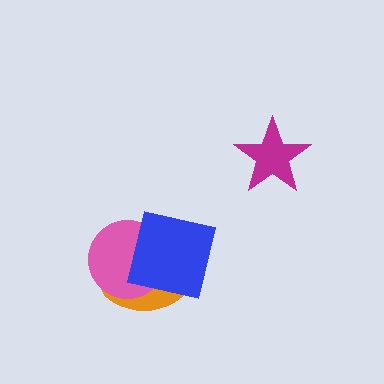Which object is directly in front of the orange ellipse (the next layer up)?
The pink circle is directly in front of the orange ellipse.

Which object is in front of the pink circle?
The blue square is in front of the pink circle.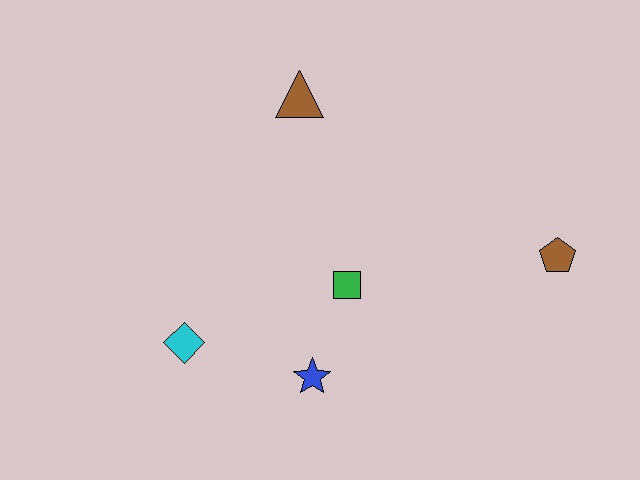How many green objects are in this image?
There is 1 green object.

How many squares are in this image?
There is 1 square.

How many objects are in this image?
There are 5 objects.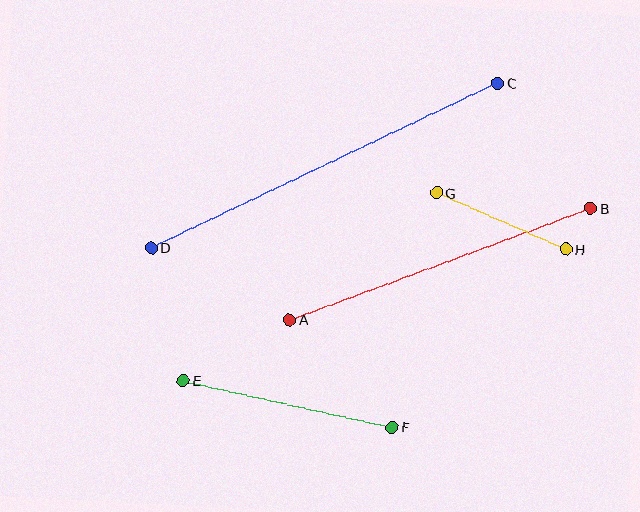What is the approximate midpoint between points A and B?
The midpoint is at approximately (440, 264) pixels.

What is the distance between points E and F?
The distance is approximately 214 pixels.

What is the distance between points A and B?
The distance is approximately 321 pixels.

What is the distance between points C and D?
The distance is approximately 383 pixels.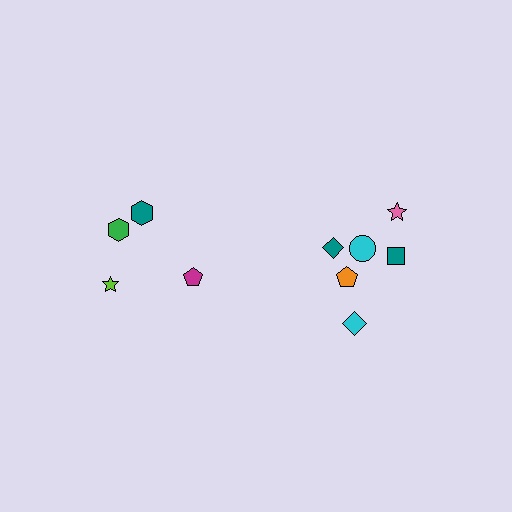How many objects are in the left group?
There are 4 objects.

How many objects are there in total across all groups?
There are 10 objects.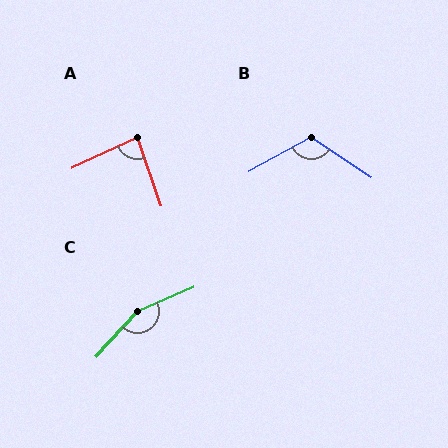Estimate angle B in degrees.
Approximately 118 degrees.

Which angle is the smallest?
A, at approximately 84 degrees.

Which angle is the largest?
C, at approximately 156 degrees.